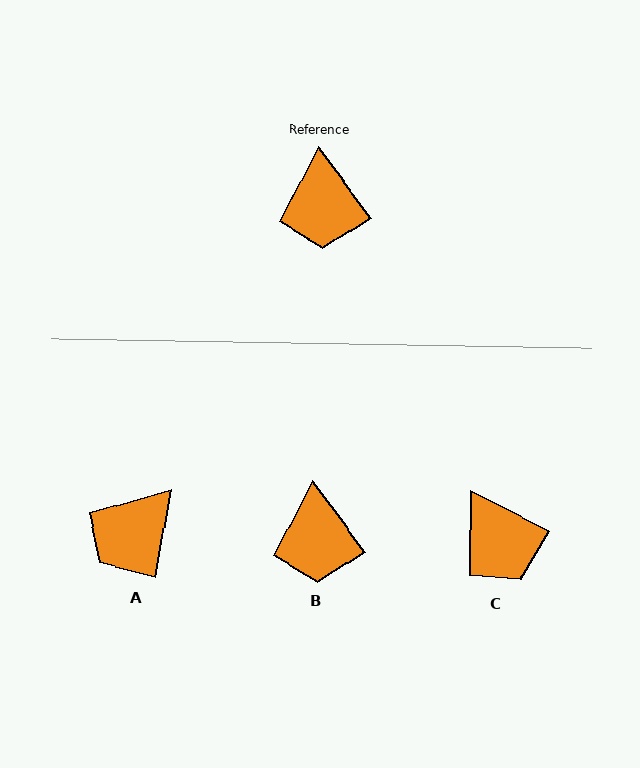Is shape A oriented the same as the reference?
No, it is off by about 47 degrees.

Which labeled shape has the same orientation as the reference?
B.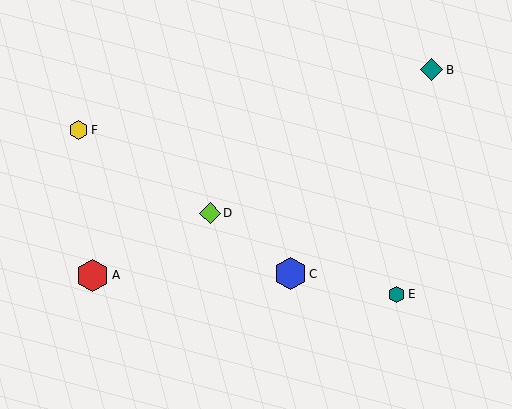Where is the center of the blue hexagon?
The center of the blue hexagon is at (290, 274).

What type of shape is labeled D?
Shape D is a lime diamond.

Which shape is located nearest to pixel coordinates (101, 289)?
The red hexagon (labeled A) at (92, 275) is nearest to that location.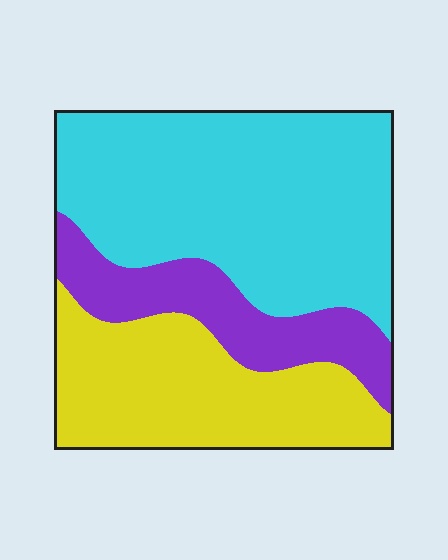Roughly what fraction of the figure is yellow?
Yellow covers about 30% of the figure.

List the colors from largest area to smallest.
From largest to smallest: cyan, yellow, purple.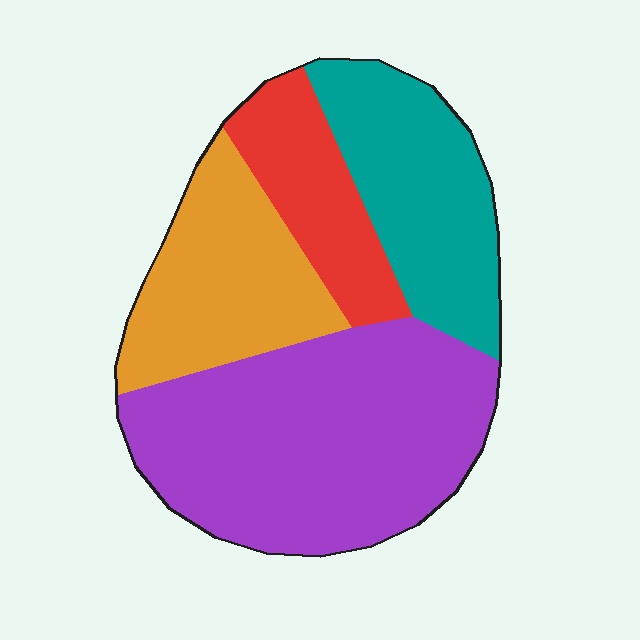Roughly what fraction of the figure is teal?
Teal covers 22% of the figure.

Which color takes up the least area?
Red, at roughly 15%.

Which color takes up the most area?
Purple, at roughly 45%.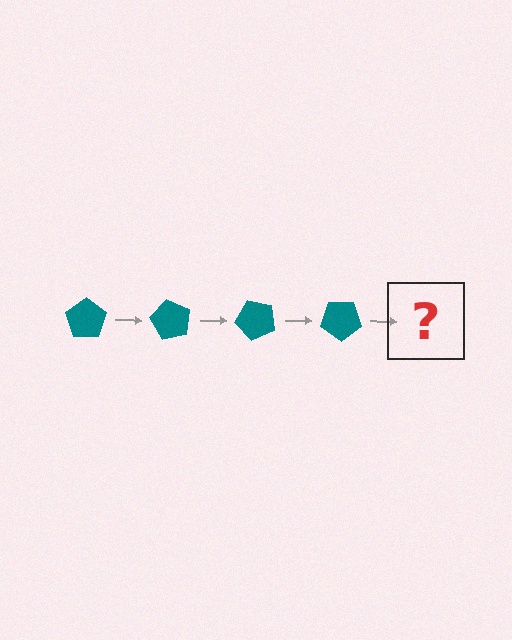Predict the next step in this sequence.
The next step is a teal pentagon rotated 240 degrees.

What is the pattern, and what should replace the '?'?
The pattern is that the pentagon rotates 60 degrees each step. The '?' should be a teal pentagon rotated 240 degrees.